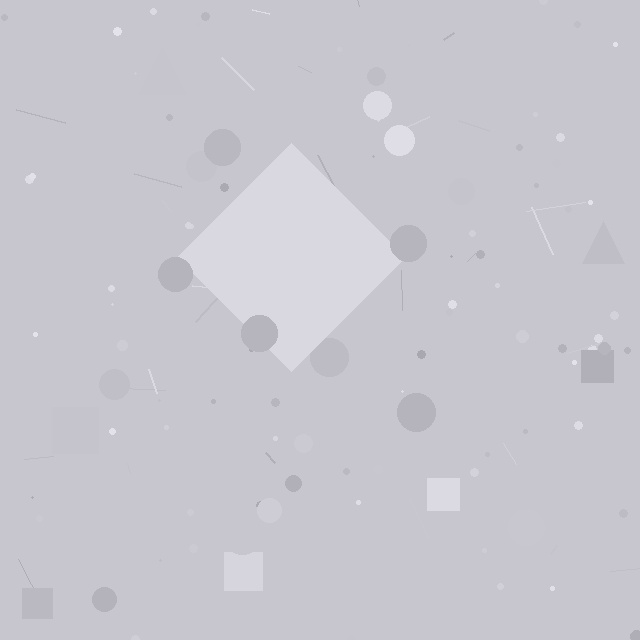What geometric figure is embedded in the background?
A diamond is embedded in the background.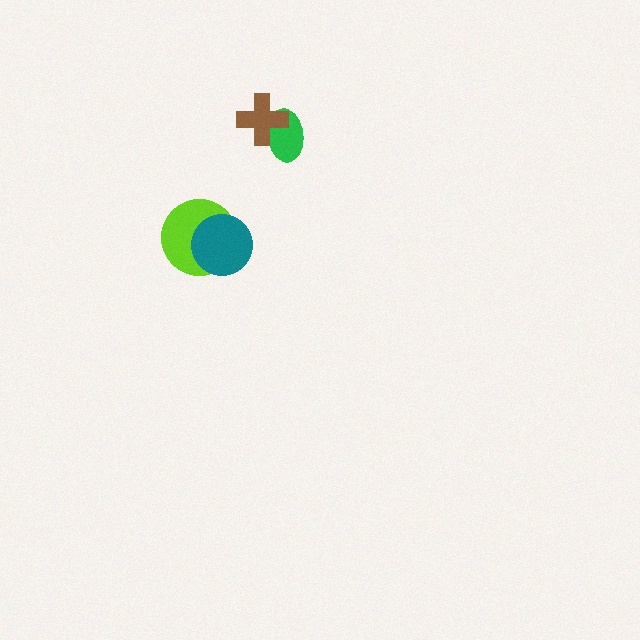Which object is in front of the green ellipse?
The brown cross is in front of the green ellipse.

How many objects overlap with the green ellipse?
1 object overlaps with the green ellipse.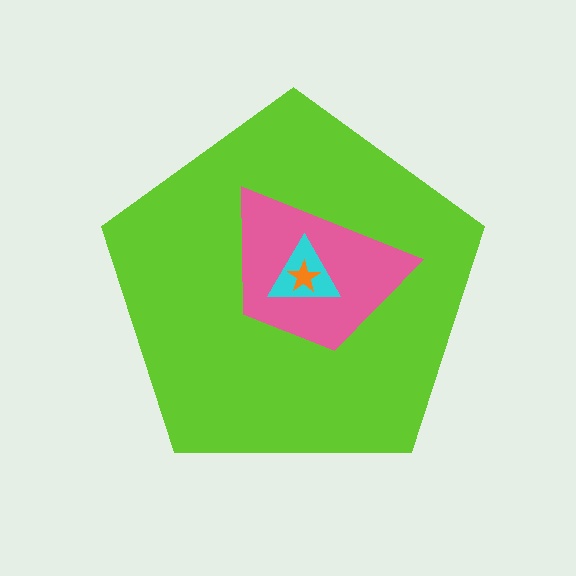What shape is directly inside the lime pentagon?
The pink trapezoid.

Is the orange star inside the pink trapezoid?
Yes.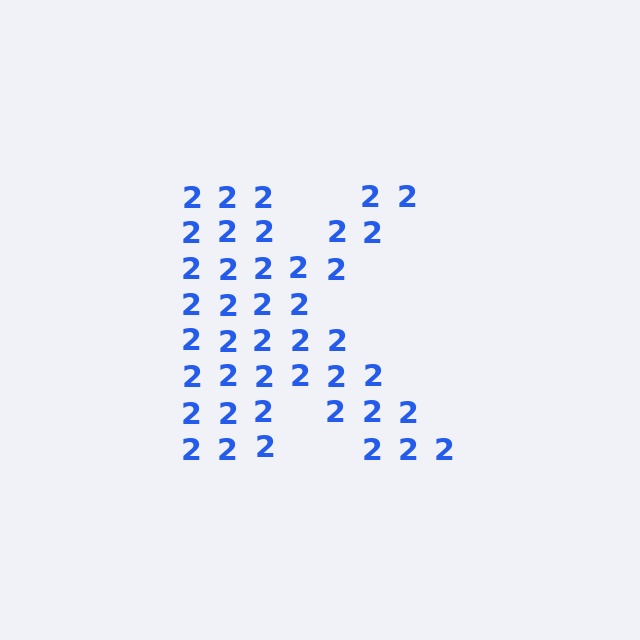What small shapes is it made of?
It is made of small digit 2's.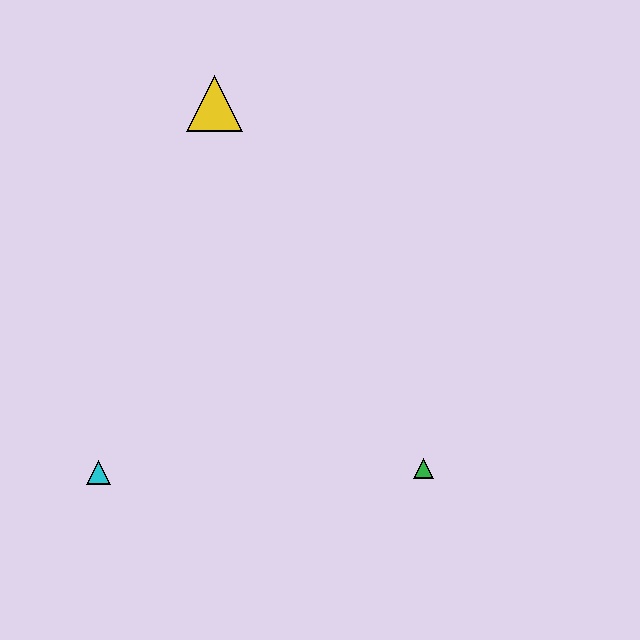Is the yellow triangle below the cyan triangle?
No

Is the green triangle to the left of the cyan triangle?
No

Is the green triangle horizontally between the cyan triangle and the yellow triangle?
No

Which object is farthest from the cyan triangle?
The yellow triangle is farthest from the cyan triangle.